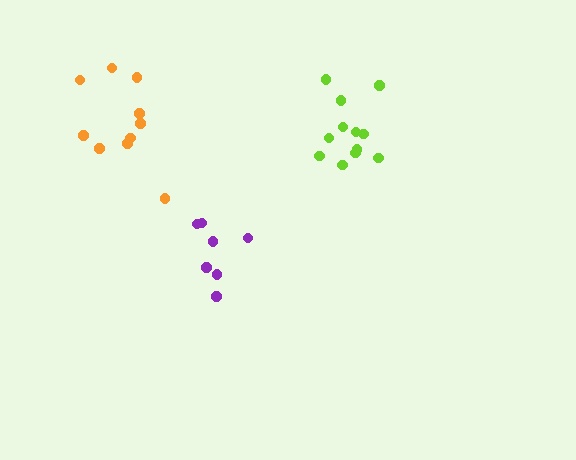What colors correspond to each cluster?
The clusters are colored: lime, purple, orange.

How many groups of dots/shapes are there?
There are 3 groups.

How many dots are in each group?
Group 1: 12 dots, Group 2: 7 dots, Group 3: 10 dots (29 total).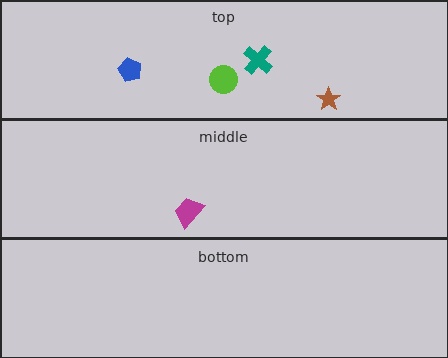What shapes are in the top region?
The blue pentagon, the teal cross, the lime circle, the brown star.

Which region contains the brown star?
The top region.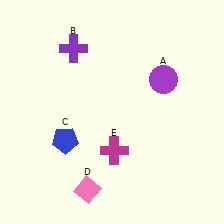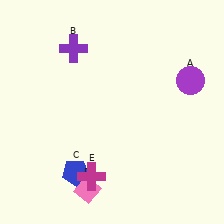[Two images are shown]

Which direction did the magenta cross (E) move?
The magenta cross (E) moved down.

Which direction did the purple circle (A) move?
The purple circle (A) moved right.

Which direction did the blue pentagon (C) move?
The blue pentagon (C) moved down.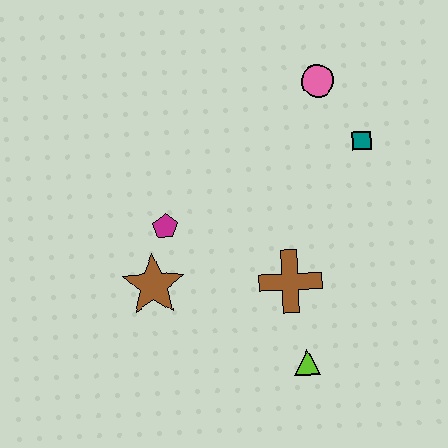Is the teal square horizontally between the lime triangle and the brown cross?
No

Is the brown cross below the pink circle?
Yes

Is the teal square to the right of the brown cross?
Yes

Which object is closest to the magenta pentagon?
The brown star is closest to the magenta pentagon.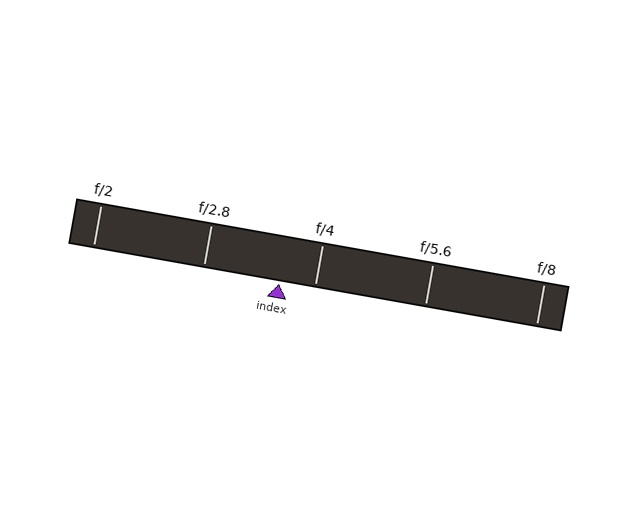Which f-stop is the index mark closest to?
The index mark is closest to f/4.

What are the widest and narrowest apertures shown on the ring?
The widest aperture shown is f/2 and the narrowest is f/8.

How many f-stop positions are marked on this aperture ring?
There are 5 f-stop positions marked.